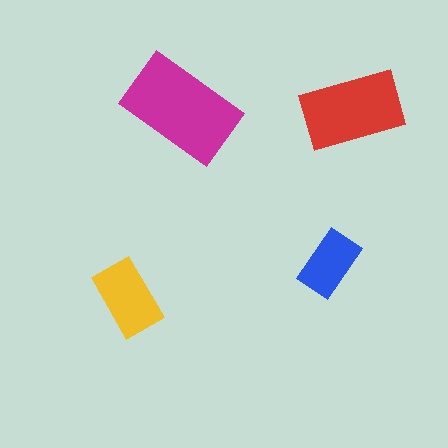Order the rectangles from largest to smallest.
the magenta one, the red one, the yellow one, the blue one.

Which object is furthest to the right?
The red rectangle is rightmost.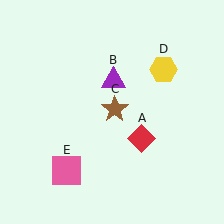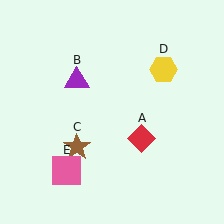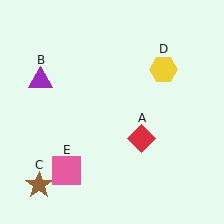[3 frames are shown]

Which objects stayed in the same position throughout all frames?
Red diamond (object A) and yellow hexagon (object D) and pink square (object E) remained stationary.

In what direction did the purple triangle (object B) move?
The purple triangle (object B) moved left.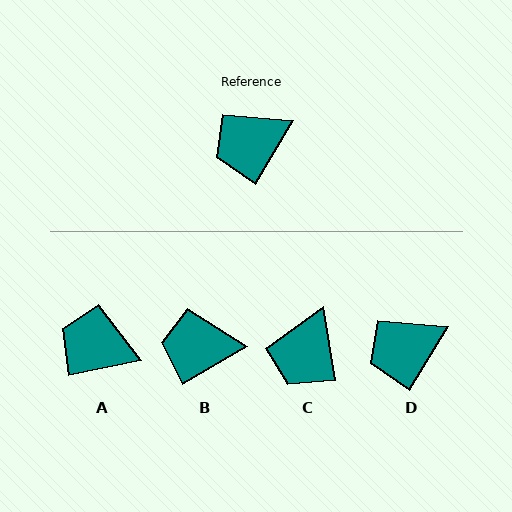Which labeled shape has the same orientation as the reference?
D.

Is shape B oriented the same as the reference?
No, it is off by about 29 degrees.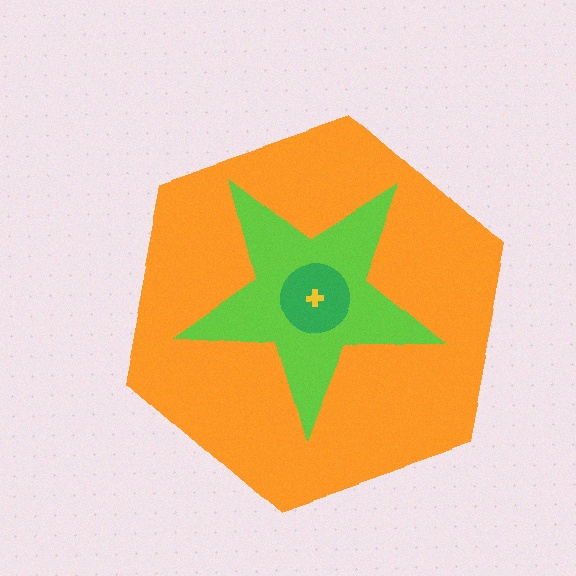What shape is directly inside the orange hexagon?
The lime star.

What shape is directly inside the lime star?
The green circle.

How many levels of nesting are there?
4.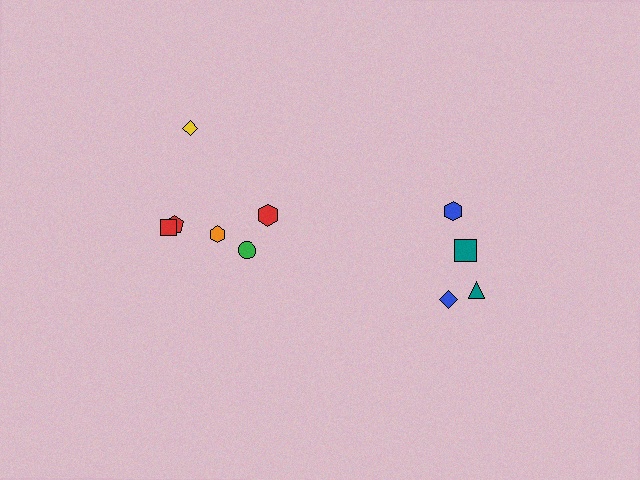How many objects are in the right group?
There are 4 objects.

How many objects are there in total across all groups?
There are 10 objects.